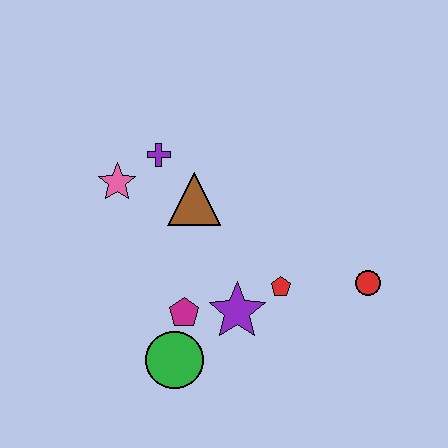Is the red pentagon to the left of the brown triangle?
No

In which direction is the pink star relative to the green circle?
The pink star is above the green circle.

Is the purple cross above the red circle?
Yes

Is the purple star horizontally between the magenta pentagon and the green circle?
No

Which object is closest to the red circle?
The red pentagon is closest to the red circle.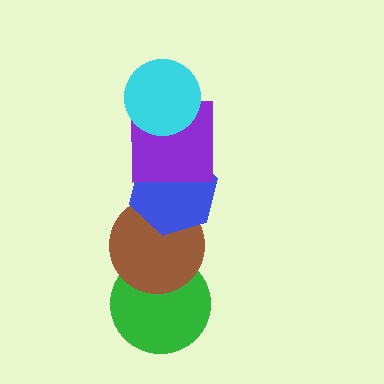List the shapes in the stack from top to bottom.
From top to bottom: the cyan circle, the purple square, the blue hexagon, the brown circle, the green circle.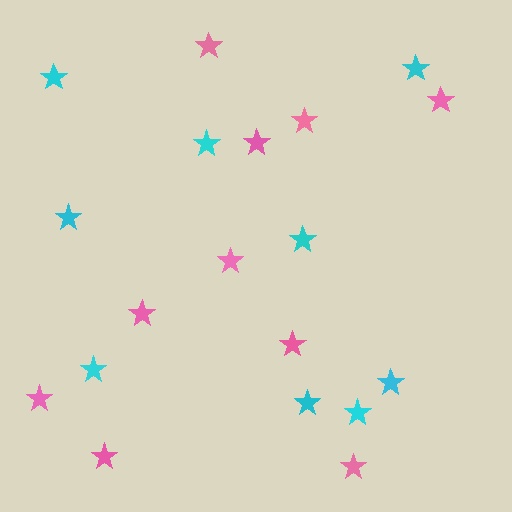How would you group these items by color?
There are 2 groups: one group of cyan stars (9) and one group of pink stars (10).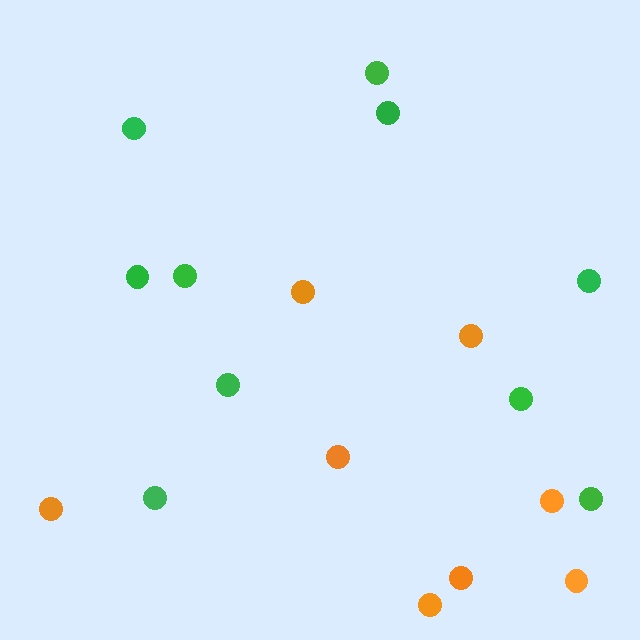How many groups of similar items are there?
There are 2 groups: one group of green circles (10) and one group of orange circles (8).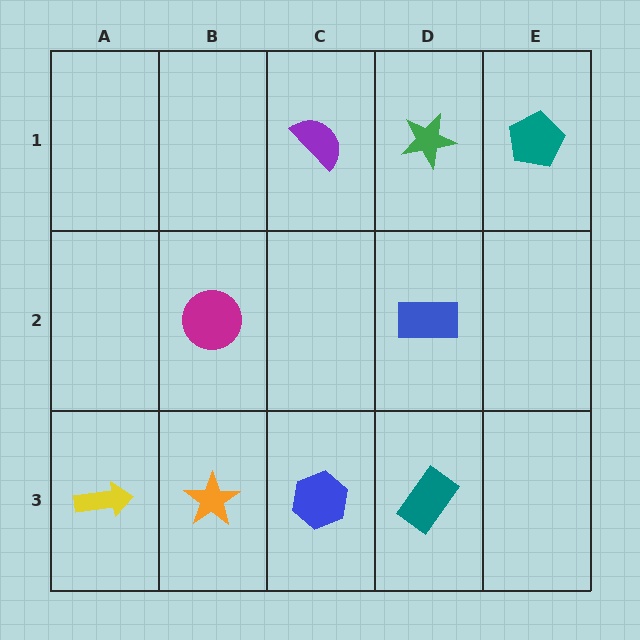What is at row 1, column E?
A teal pentagon.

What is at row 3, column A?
A yellow arrow.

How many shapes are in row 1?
3 shapes.